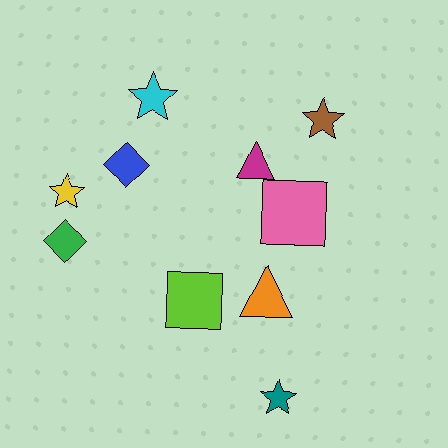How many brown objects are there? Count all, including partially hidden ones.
There is 1 brown object.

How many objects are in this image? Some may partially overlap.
There are 10 objects.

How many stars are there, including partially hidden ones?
There are 4 stars.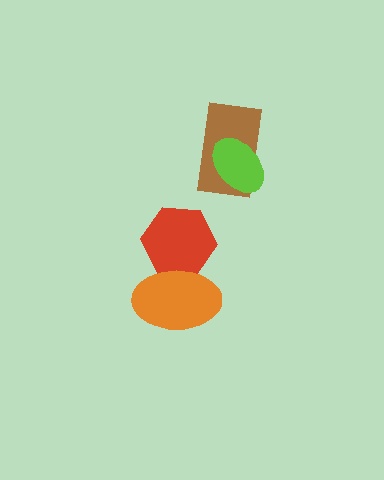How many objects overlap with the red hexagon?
1 object overlaps with the red hexagon.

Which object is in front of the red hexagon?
The orange ellipse is in front of the red hexagon.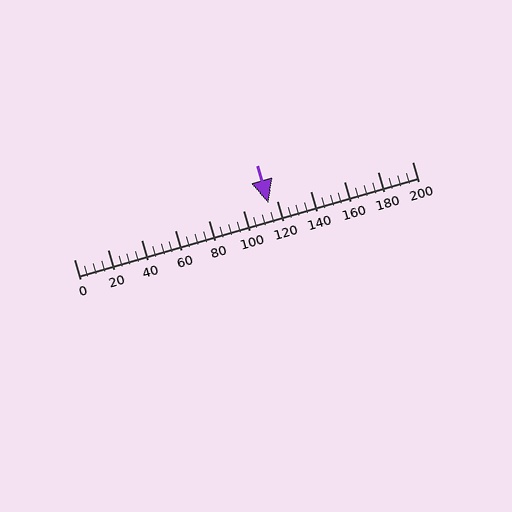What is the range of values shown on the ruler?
The ruler shows values from 0 to 200.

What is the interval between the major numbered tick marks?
The major tick marks are spaced 20 units apart.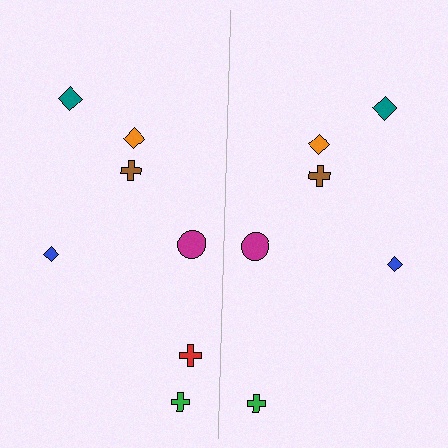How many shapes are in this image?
There are 13 shapes in this image.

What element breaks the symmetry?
A red cross is missing from the right side.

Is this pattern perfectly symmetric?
No, the pattern is not perfectly symmetric. A red cross is missing from the right side.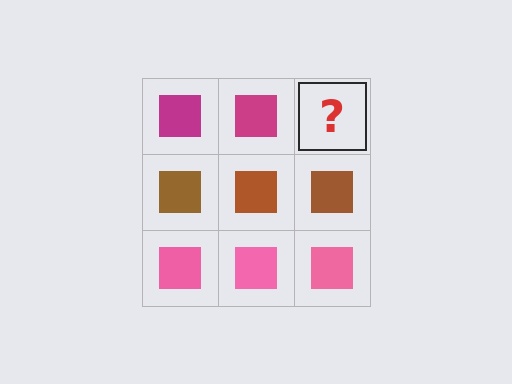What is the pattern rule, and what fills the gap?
The rule is that each row has a consistent color. The gap should be filled with a magenta square.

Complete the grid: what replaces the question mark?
The question mark should be replaced with a magenta square.